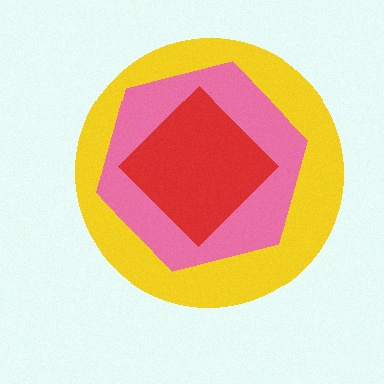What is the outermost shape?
The yellow circle.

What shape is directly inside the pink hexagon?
The red diamond.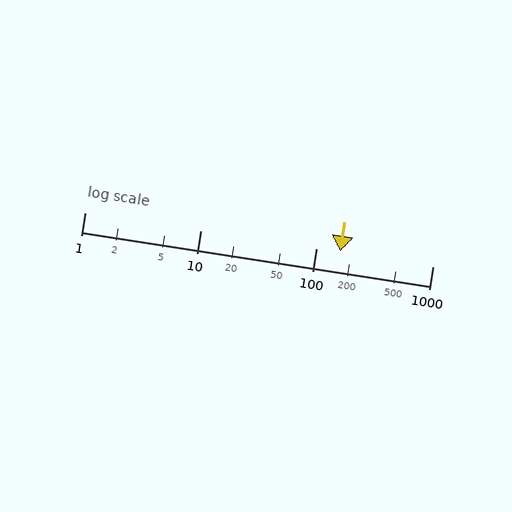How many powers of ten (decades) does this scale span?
The scale spans 3 decades, from 1 to 1000.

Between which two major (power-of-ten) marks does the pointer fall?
The pointer is between 100 and 1000.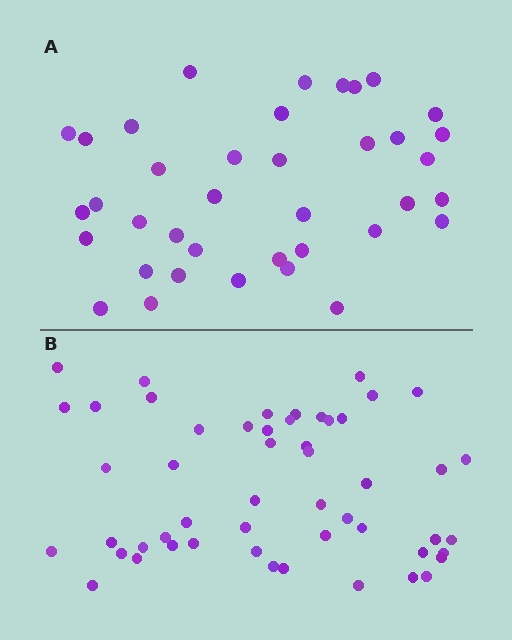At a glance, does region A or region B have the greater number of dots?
Region B (the bottom region) has more dots.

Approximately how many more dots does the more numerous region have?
Region B has approximately 15 more dots than region A.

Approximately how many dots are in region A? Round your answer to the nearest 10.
About 40 dots. (The exact count is 38, which rounds to 40.)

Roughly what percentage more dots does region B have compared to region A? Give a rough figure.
About 35% more.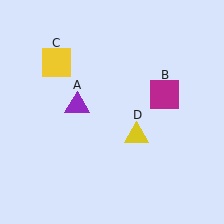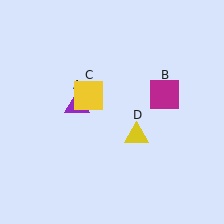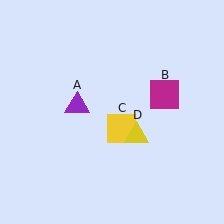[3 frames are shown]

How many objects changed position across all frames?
1 object changed position: yellow square (object C).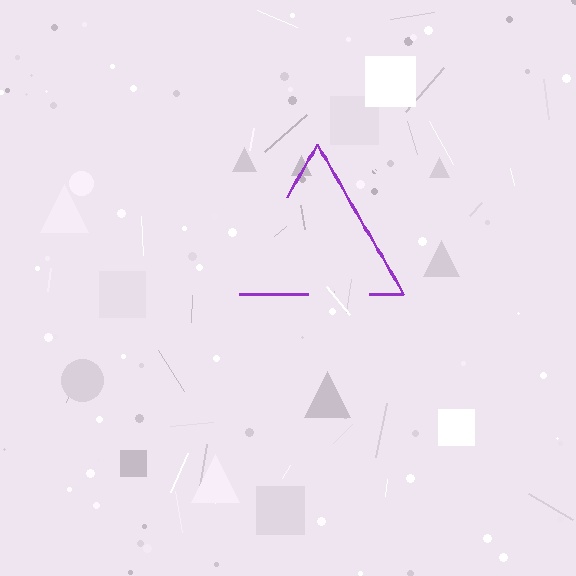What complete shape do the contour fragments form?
The contour fragments form a triangle.